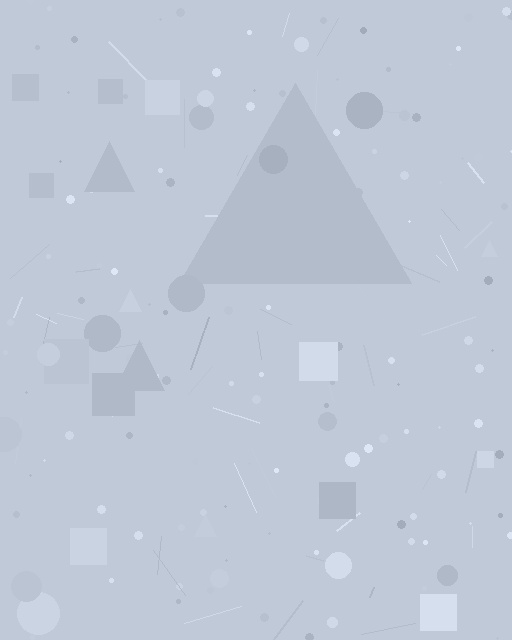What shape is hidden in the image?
A triangle is hidden in the image.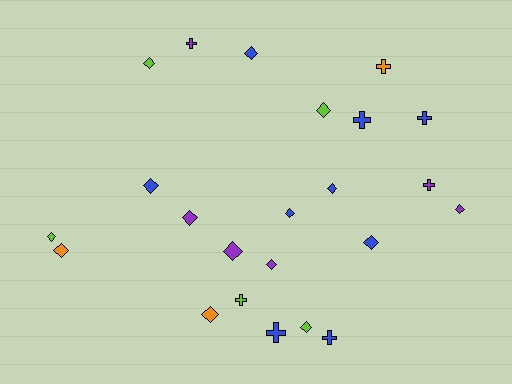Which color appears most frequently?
Blue, with 9 objects.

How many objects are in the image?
There are 23 objects.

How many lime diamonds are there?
There are 4 lime diamonds.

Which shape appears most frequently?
Diamond, with 15 objects.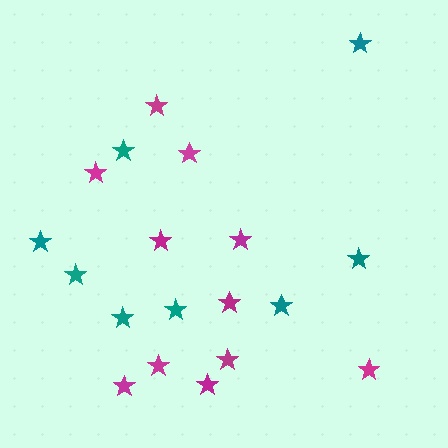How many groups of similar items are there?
There are 2 groups: one group of teal stars (8) and one group of magenta stars (11).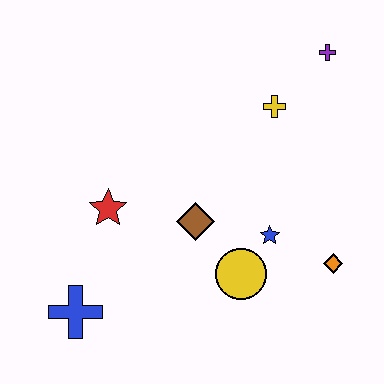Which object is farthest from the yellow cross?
The blue cross is farthest from the yellow cross.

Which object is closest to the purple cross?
The yellow cross is closest to the purple cross.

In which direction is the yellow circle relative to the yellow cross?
The yellow circle is below the yellow cross.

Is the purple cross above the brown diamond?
Yes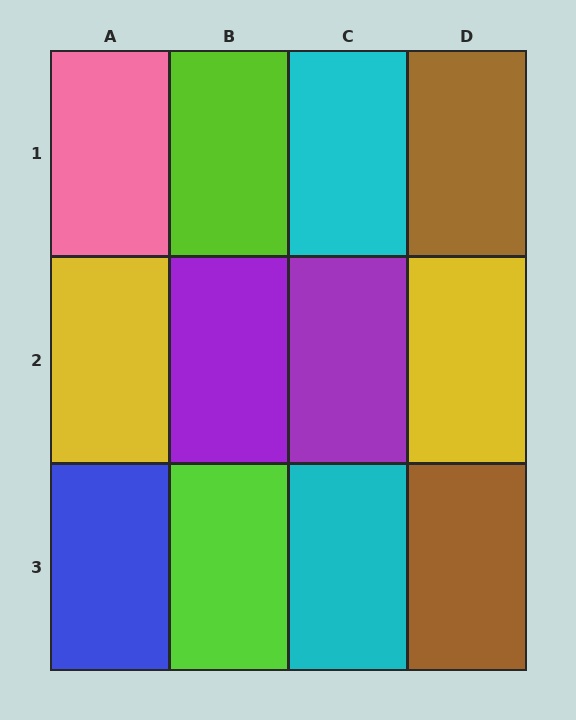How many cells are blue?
1 cell is blue.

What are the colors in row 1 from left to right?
Pink, lime, cyan, brown.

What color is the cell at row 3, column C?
Cyan.